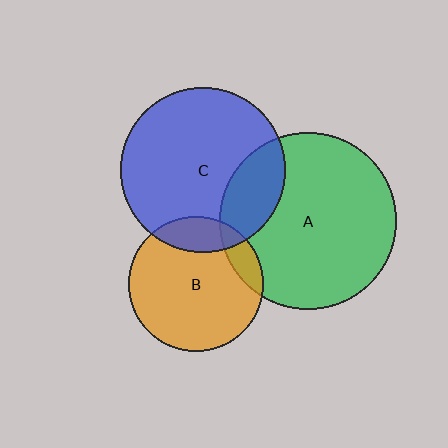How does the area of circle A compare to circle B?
Approximately 1.7 times.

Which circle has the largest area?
Circle A (green).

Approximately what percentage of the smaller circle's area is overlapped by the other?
Approximately 10%.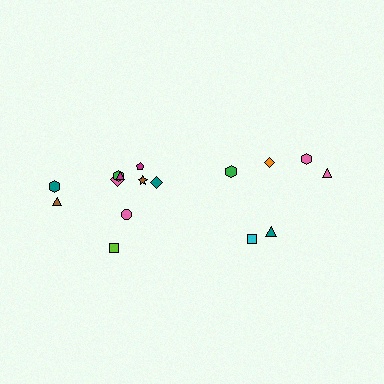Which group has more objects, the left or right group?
The left group.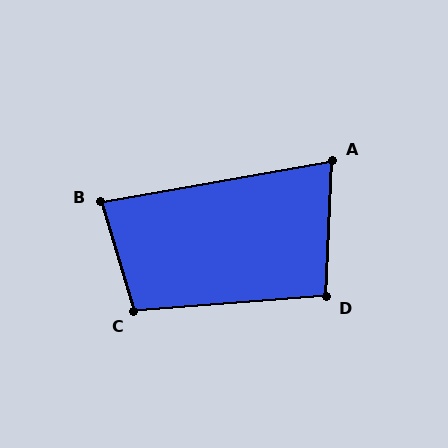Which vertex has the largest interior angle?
C, at approximately 103 degrees.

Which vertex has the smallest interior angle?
A, at approximately 77 degrees.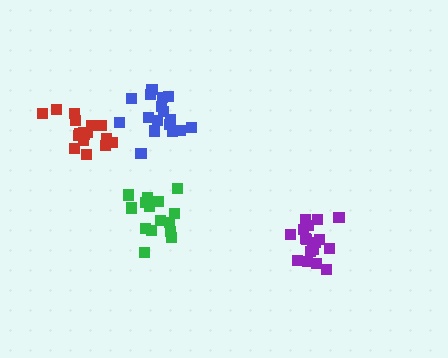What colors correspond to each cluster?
The clusters are colored: blue, red, green, purple.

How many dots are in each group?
Group 1: 17 dots, Group 2: 18 dots, Group 3: 15 dots, Group 4: 18 dots (68 total).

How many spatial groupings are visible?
There are 4 spatial groupings.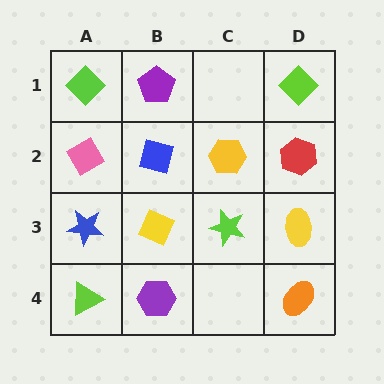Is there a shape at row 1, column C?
No, that cell is empty.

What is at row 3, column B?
A yellow diamond.